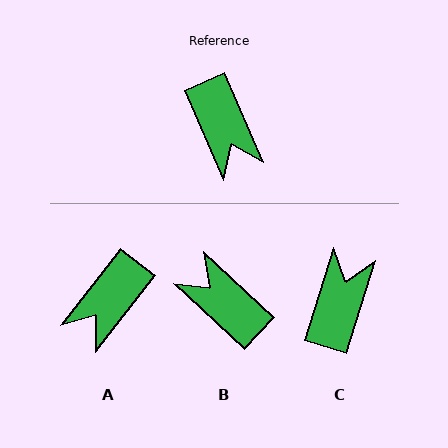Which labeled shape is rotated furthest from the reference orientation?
B, about 156 degrees away.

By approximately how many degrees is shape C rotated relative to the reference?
Approximately 140 degrees counter-clockwise.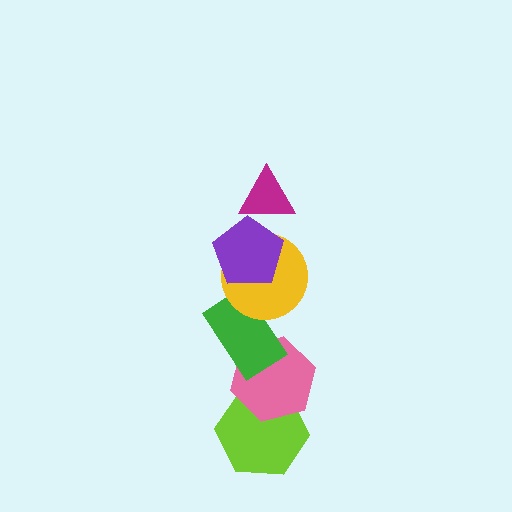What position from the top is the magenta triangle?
The magenta triangle is 1st from the top.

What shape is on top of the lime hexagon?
The pink hexagon is on top of the lime hexagon.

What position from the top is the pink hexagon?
The pink hexagon is 5th from the top.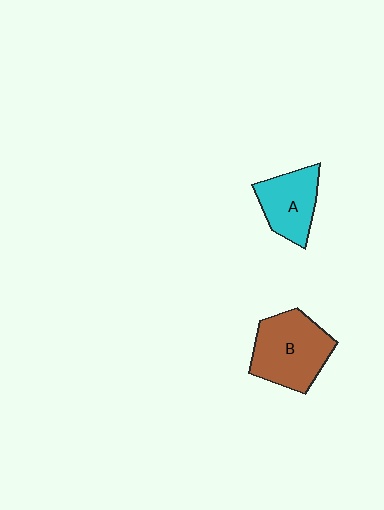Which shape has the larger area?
Shape B (brown).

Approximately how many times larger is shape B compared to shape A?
Approximately 1.4 times.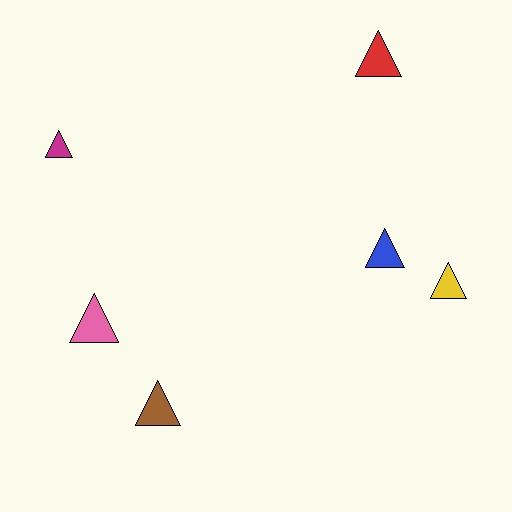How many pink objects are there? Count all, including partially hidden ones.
There is 1 pink object.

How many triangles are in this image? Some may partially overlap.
There are 6 triangles.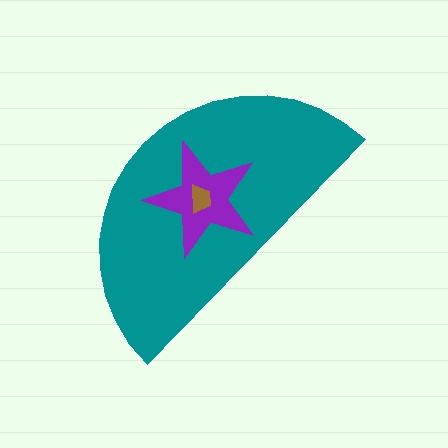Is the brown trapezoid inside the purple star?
Yes.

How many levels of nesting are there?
3.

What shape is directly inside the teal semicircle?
The purple star.